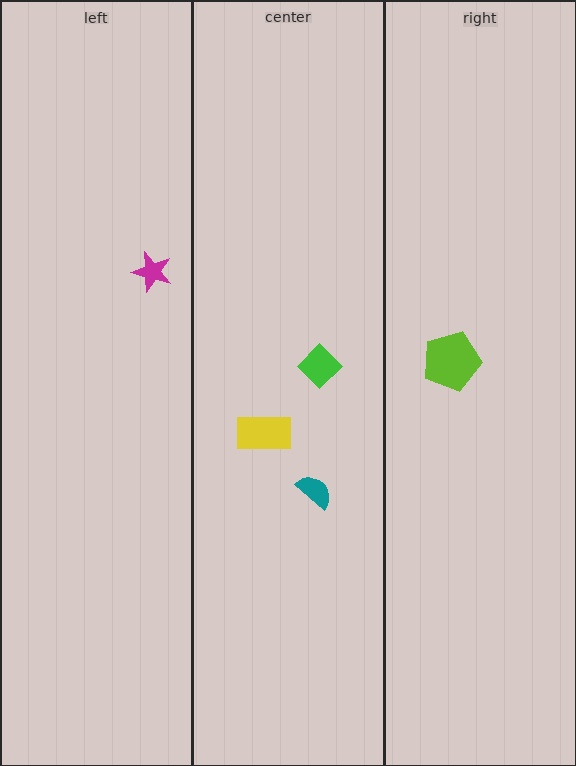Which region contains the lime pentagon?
The right region.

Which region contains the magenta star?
The left region.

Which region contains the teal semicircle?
The center region.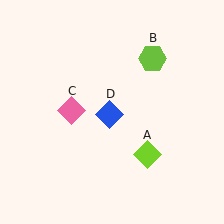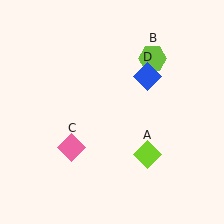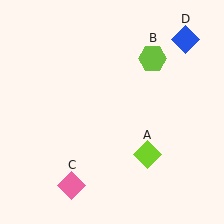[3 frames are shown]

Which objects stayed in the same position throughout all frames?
Lime diamond (object A) and lime hexagon (object B) remained stationary.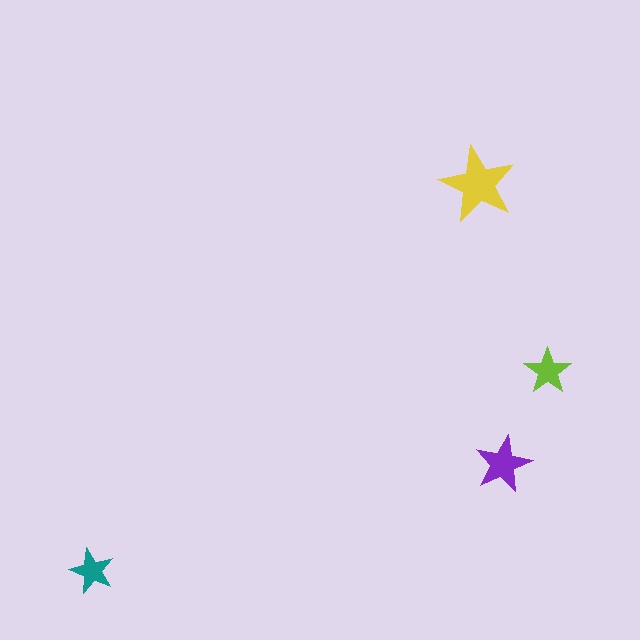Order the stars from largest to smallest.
the yellow one, the purple one, the lime one, the teal one.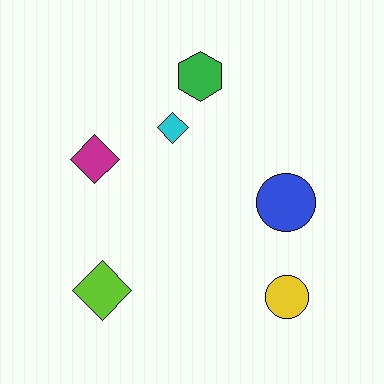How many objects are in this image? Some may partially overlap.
There are 6 objects.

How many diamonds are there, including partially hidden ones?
There are 3 diamonds.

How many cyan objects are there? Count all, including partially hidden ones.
There is 1 cyan object.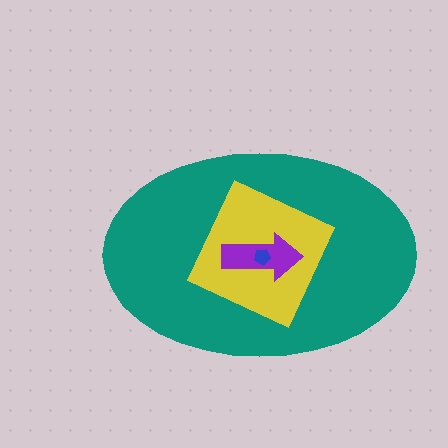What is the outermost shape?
The teal ellipse.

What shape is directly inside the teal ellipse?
The yellow diamond.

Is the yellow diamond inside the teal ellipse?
Yes.